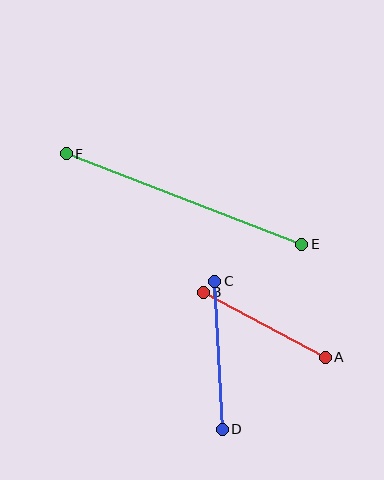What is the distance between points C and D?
The distance is approximately 148 pixels.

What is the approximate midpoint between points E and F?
The midpoint is at approximately (184, 199) pixels.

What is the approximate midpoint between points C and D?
The midpoint is at approximately (219, 355) pixels.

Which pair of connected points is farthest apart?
Points E and F are farthest apart.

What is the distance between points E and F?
The distance is approximately 253 pixels.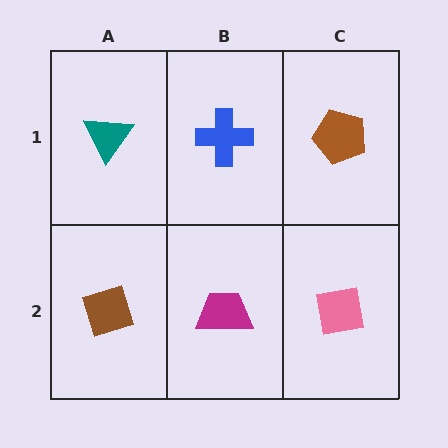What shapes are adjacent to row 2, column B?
A blue cross (row 1, column B), a brown diamond (row 2, column A), a pink square (row 2, column C).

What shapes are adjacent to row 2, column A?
A teal triangle (row 1, column A), a magenta trapezoid (row 2, column B).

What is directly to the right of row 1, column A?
A blue cross.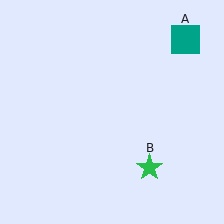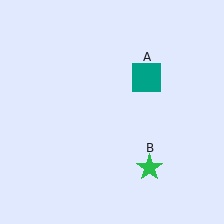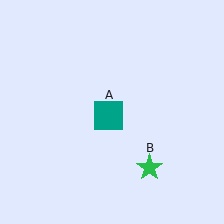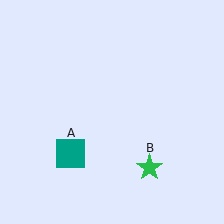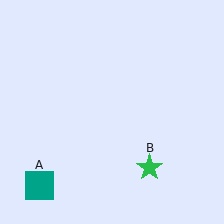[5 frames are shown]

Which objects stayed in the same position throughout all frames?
Green star (object B) remained stationary.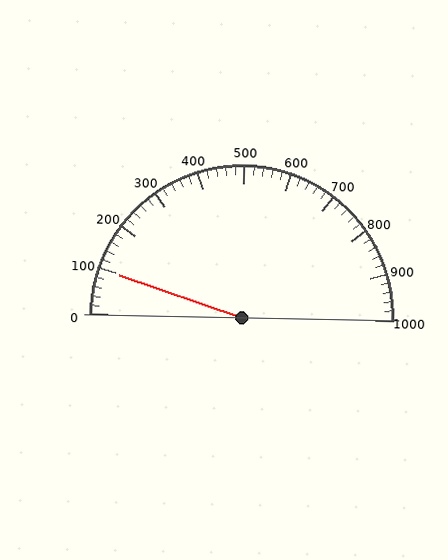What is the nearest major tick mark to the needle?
The nearest major tick mark is 100.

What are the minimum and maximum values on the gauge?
The gauge ranges from 0 to 1000.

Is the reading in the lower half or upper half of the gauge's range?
The reading is in the lower half of the range (0 to 1000).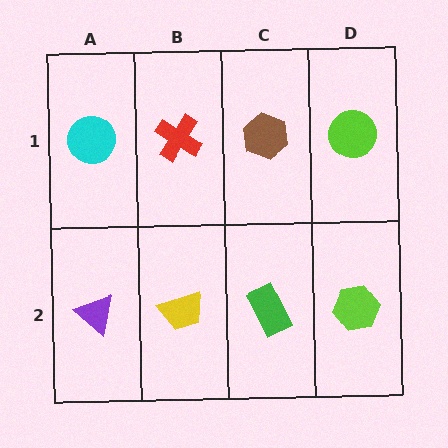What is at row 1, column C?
A brown hexagon.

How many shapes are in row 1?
4 shapes.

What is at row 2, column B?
A yellow trapezoid.